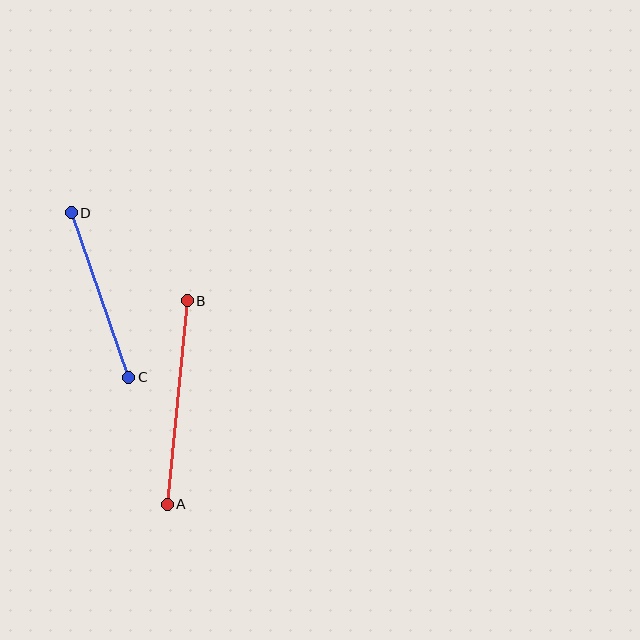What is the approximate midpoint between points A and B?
The midpoint is at approximately (177, 402) pixels.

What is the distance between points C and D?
The distance is approximately 174 pixels.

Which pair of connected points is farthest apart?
Points A and B are farthest apart.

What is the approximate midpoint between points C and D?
The midpoint is at approximately (100, 295) pixels.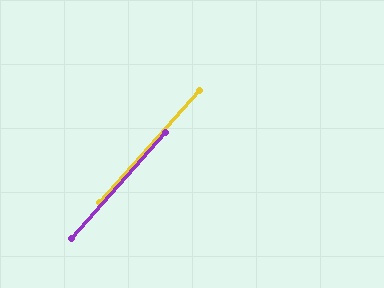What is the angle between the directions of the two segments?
Approximately 0 degrees.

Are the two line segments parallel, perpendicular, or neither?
Parallel — their directions differ by only 0.2°.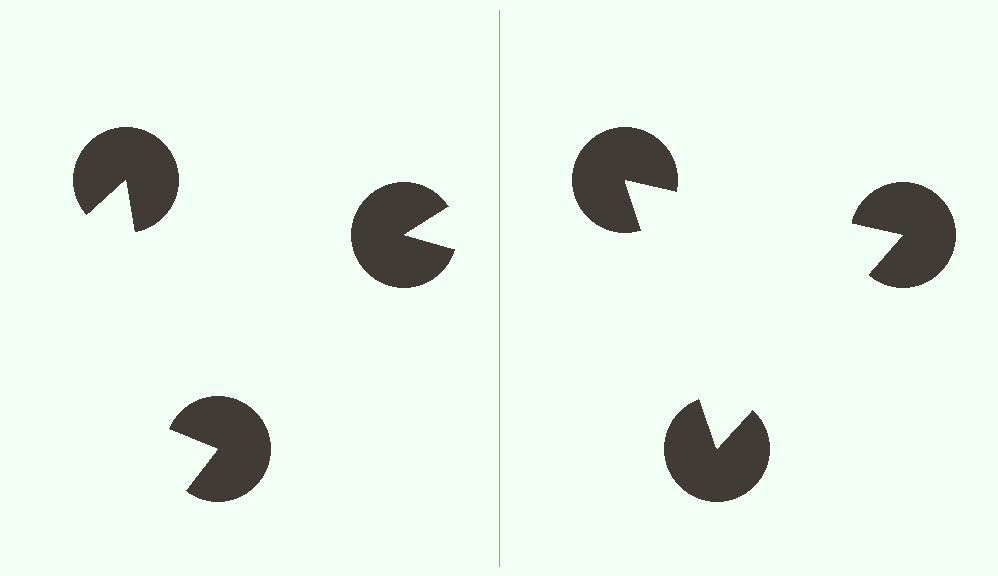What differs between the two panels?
The pac-man discs are positioned identically on both sides; only the wedge orientations differ. On the right they align to a triangle; on the left they are misaligned.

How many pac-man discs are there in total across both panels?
6 — 3 on each side.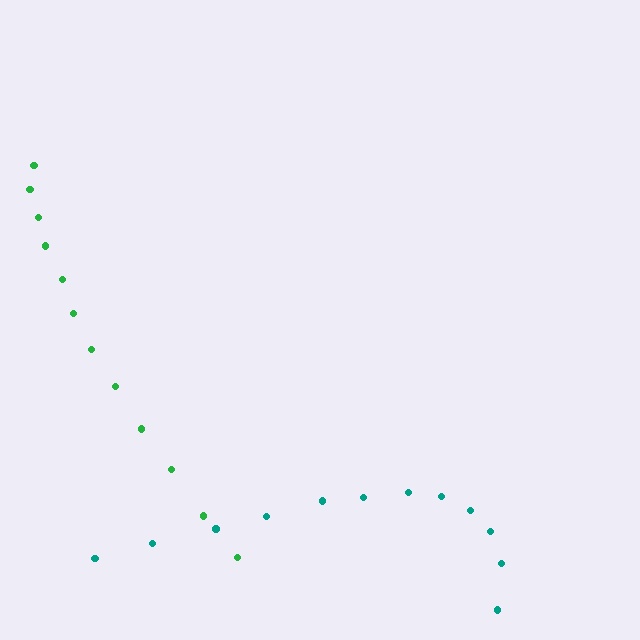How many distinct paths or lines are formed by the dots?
There are 2 distinct paths.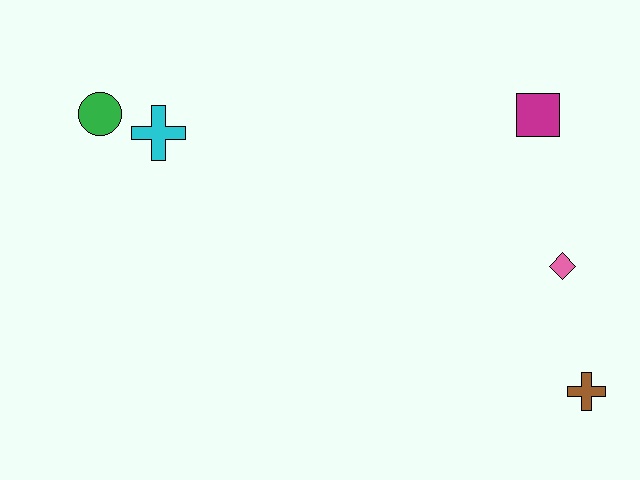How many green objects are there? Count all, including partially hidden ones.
There is 1 green object.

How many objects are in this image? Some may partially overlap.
There are 5 objects.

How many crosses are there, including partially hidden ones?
There are 2 crosses.